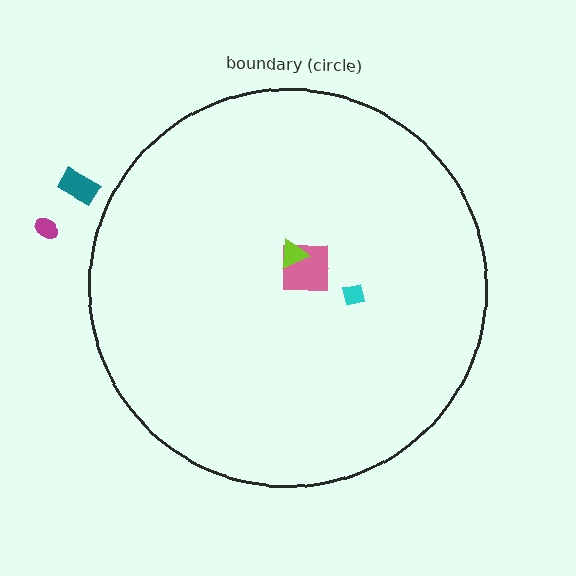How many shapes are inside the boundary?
3 inside, 2 outside.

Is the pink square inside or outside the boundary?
Inside.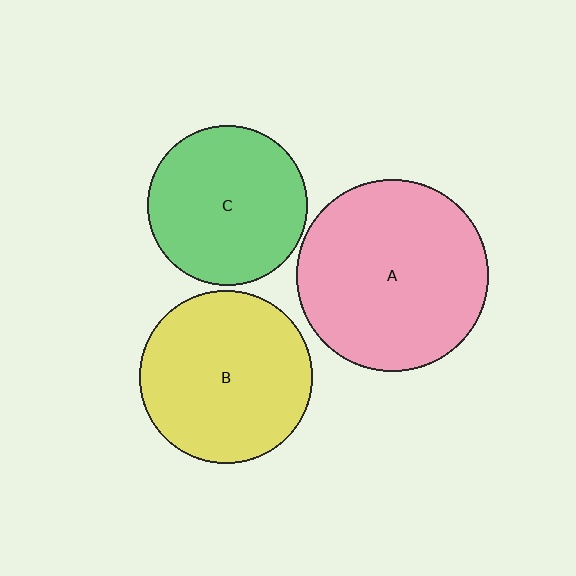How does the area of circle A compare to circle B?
Approximately 1.2 times.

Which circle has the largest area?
Circle A (pink).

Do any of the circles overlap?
No, none of the circles overlap.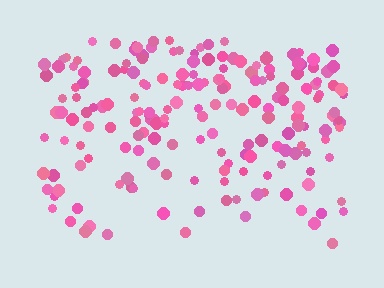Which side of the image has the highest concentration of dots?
The top.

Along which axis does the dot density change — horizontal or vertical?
Vertical.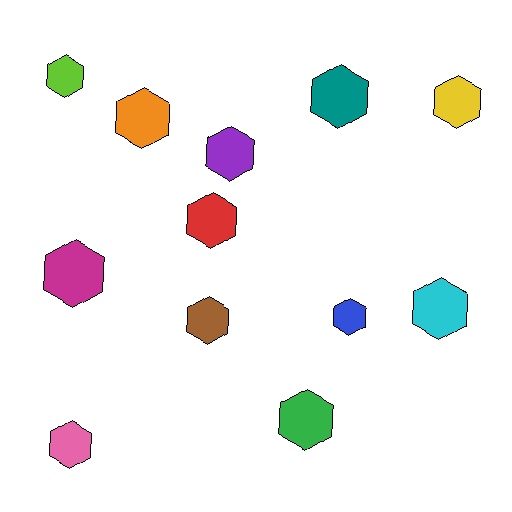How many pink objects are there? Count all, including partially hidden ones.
There is 1 pink object.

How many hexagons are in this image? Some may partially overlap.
There are 12 hexagons.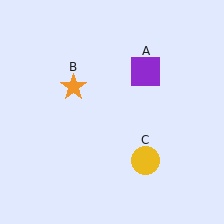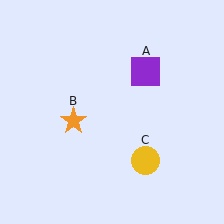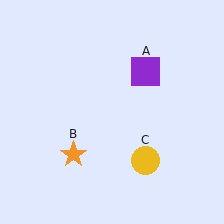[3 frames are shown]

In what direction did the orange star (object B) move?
The orange star (object B) moved down.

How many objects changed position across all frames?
1 object changed position: orange star (object B).